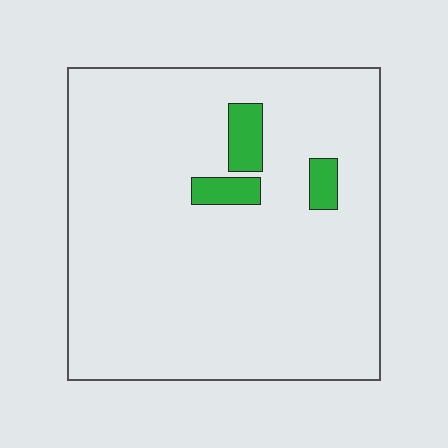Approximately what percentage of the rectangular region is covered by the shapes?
Approximately 5%.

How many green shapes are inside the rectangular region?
3.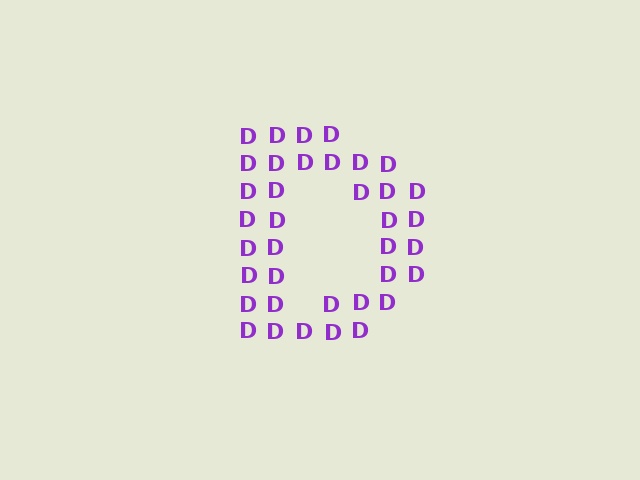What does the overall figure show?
The overall figure shows the letter D.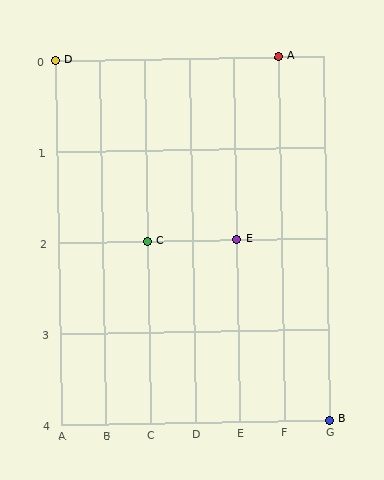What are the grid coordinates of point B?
Point B is at grid coordinates (G, 4).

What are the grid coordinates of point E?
Point E is at grid coordinates (E, 2).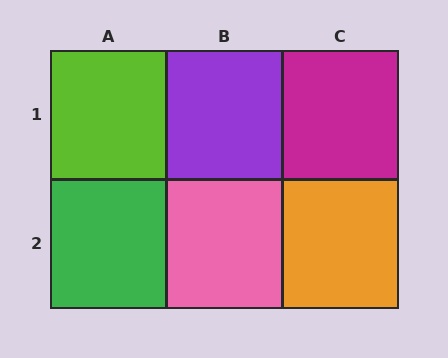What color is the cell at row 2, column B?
Pink.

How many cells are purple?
1 cell is purple.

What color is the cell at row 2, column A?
Green.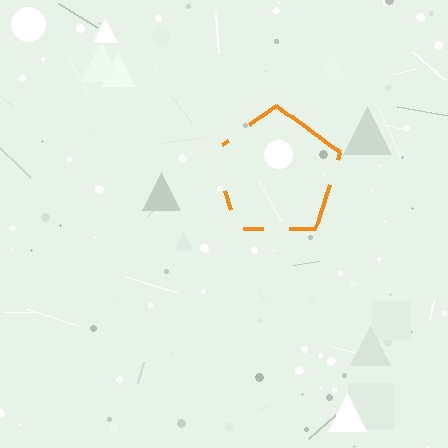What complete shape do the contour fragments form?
The contour fragments form a pentagon.